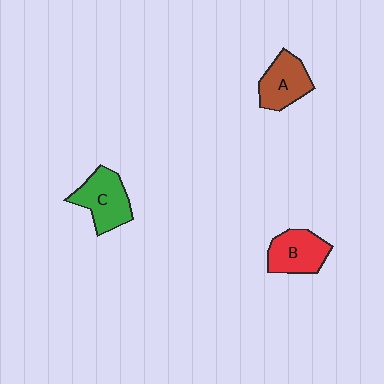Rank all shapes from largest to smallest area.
From largest to smallest: C (green), B (red), A (brown).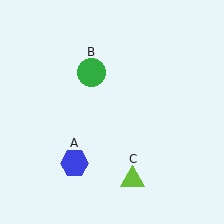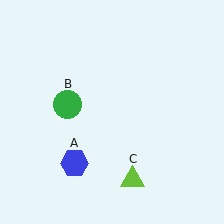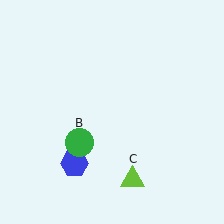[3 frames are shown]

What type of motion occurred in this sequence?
The green circle (object B) rotated counterclockwise around the center of the scene.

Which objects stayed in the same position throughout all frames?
Blue hexagon (object A) and lime triangle (object C) remained stationary.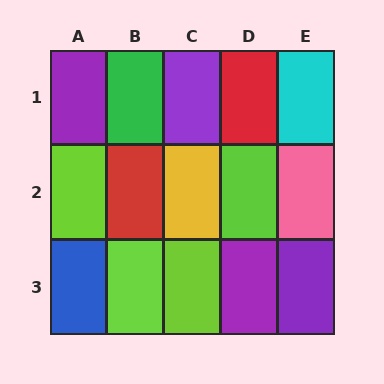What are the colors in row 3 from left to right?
Blue, lime, lime, purple, purple.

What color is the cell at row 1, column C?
Purple.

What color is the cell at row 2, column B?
Red.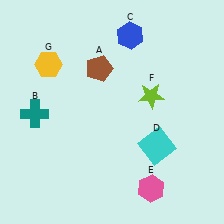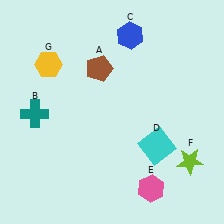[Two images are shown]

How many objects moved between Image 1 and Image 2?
1 object moved between the two images.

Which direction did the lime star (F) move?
The lime star (F) moved down.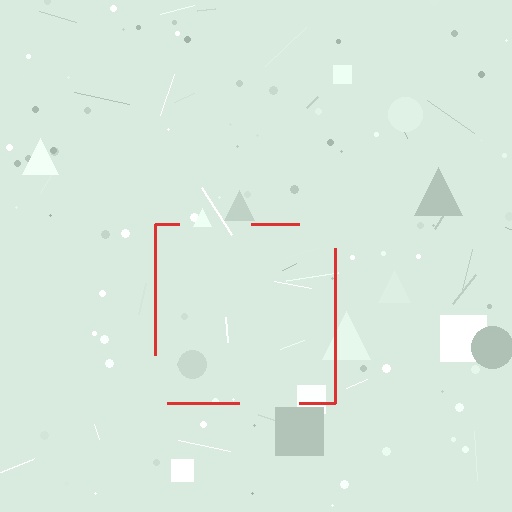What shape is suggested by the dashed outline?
The dashed outline suggests a square.